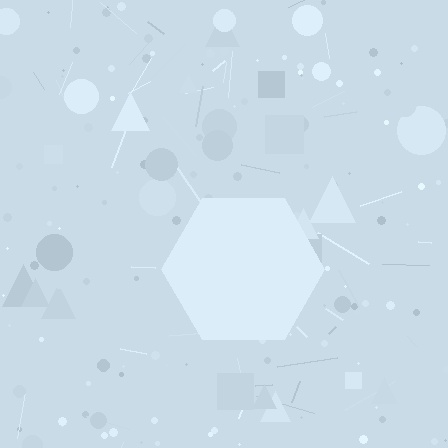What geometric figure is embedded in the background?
A hexagon is embedded in the background.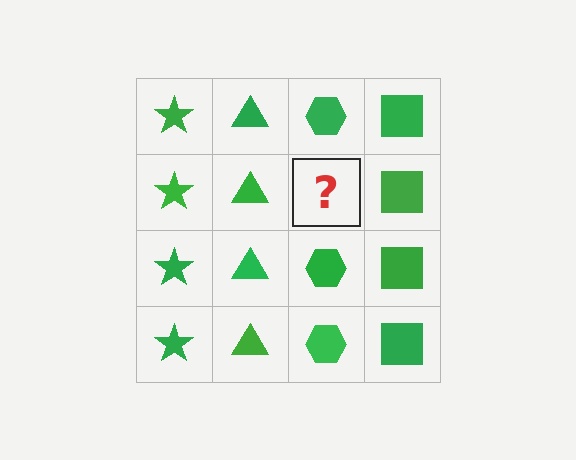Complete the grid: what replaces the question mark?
The question mark should be replaced with a green hexagon.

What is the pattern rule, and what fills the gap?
The rule is that each column has a consistent shape. The gap should be filled with a green hexagon.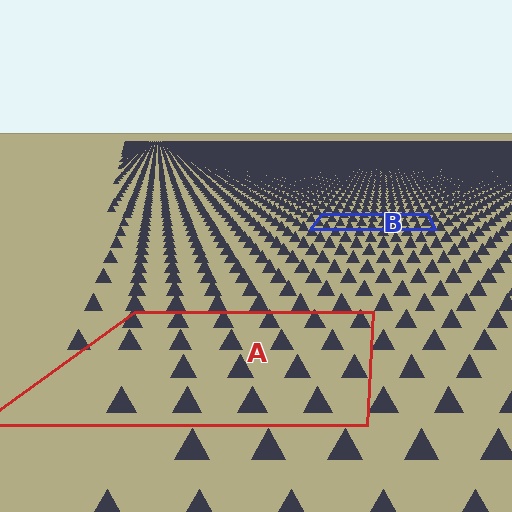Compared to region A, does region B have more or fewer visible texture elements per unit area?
Region B has more texture elements per unit area — they are packed more densely because it is farther away.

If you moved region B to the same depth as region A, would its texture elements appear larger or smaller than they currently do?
They would appear larger. At a closer depth, the same texture elements are projected at a bigger on-screen size.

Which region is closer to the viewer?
Region A is closer. The texture elements there are larger and more spread out.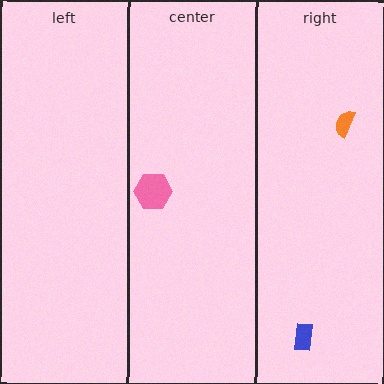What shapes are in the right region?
The blue rectangle, the orange semicircle.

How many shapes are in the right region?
2.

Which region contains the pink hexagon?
The center region.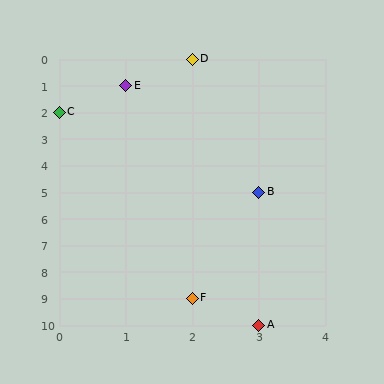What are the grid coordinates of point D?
Point D is at grid coordinates (2, 0).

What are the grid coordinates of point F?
Point F is at grid coordinates (2, 9).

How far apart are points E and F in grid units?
Points E and F are 1 column and 8 rows apart (about 8.1 grid units diagonally).